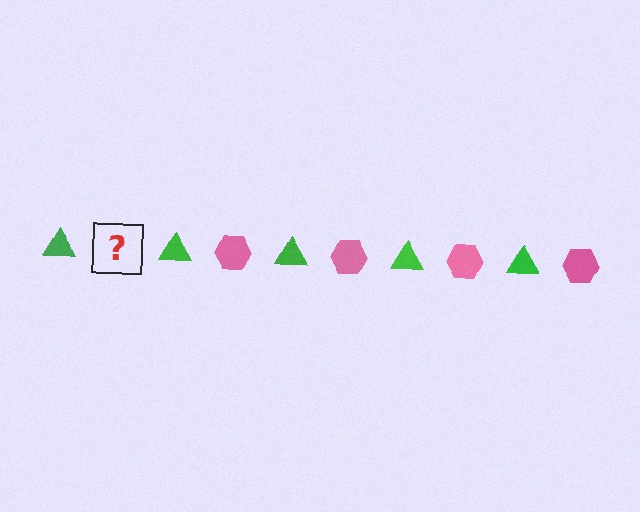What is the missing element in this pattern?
The missing element is a pink hexagon.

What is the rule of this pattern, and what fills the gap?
The rule is that the pattern alternates between green triangle and pink hexagon. The gap should be filled with a pink hexagon.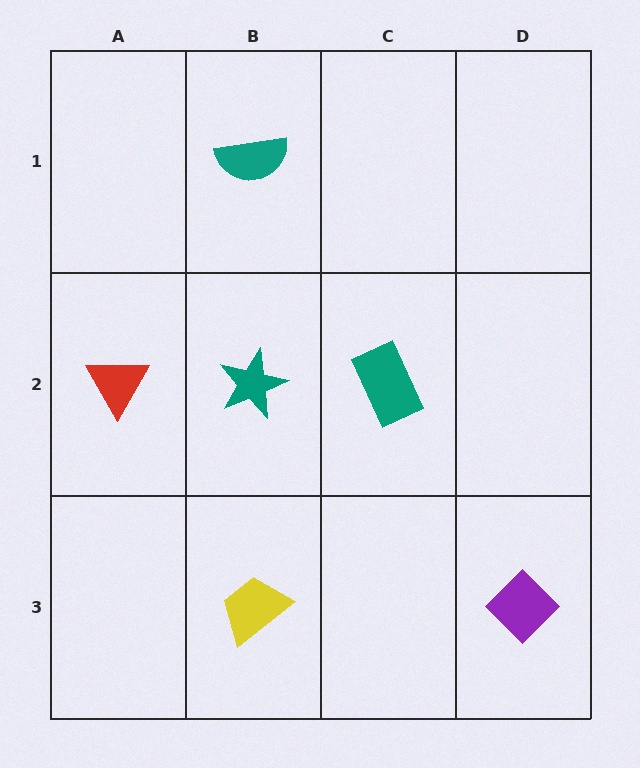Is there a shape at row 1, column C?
No, that cell is empty.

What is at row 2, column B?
A teal star.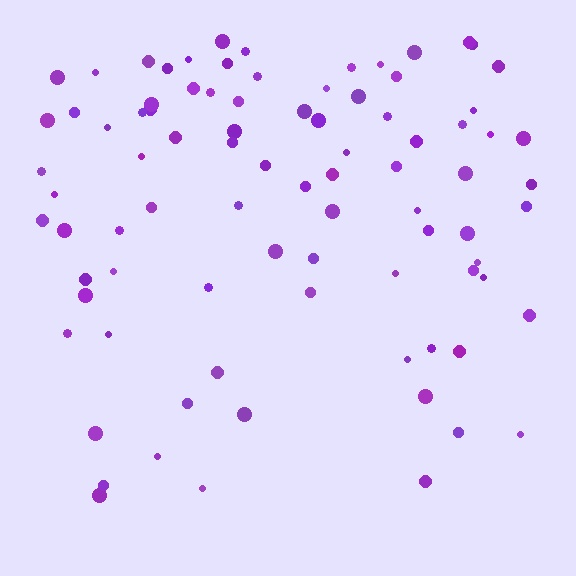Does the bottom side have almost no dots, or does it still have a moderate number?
Still a moderate number, just noticeably fewer than the top.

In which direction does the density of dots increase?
From bottom to top, with the top side densest.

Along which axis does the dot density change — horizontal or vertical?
Vertical.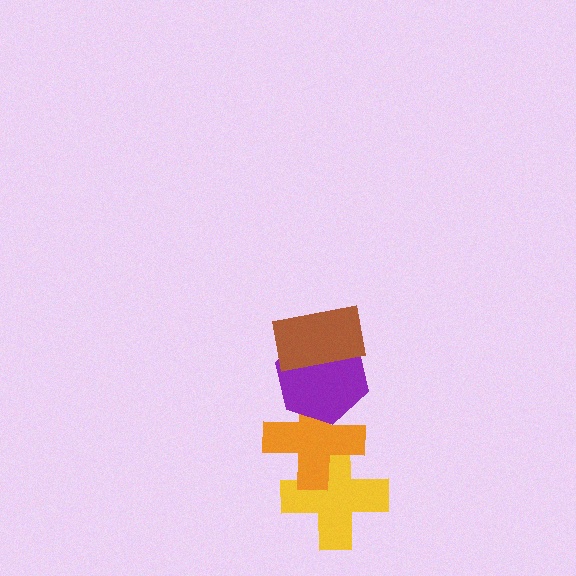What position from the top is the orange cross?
The orange cross is 3rd from the top.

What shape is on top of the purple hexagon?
The brown rectangle is on top of the purple hexagon.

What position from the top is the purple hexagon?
The purple hexagon is 2nd from the top.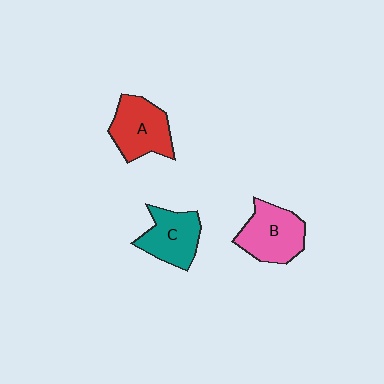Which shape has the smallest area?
Shape C (teal).